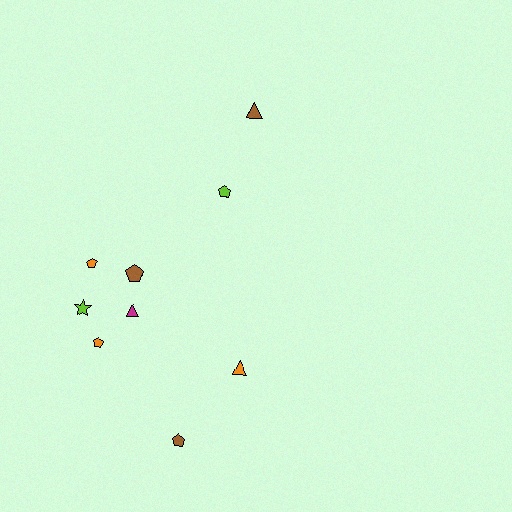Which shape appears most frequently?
Pentagon, with 5 objects.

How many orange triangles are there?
There is 1 orange triangle.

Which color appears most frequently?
Orange, with 3 objects.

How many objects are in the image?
There are 9 objects.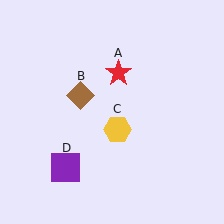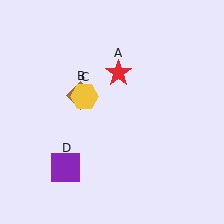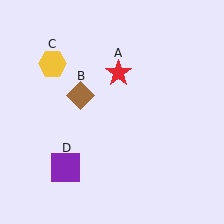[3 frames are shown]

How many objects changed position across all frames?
1 object changed position: yellow hexagon (object C).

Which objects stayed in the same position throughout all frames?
Red star (object A) and brown diamond (object B) and purple square (object D) remained stationary.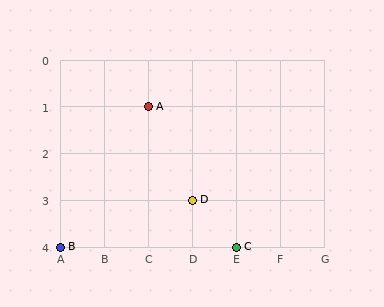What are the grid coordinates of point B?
Point B is at grid coordinates (A, 4).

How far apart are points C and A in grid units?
Points C and A are 2 columns and 3 rows apart (about 3.6 grid units diagonally).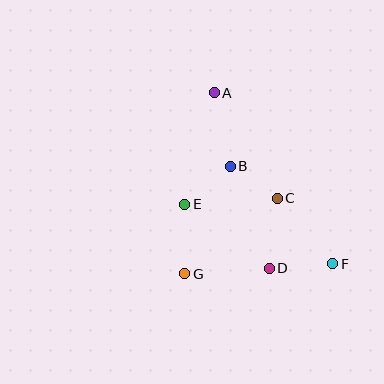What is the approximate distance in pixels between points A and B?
The distance between A and B is approximately 76 pixels.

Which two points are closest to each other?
Points B and C are closest to each other.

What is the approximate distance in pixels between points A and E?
The distance between A and E is approximately 115 pixels.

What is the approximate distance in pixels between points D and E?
The distance between D and E is approximately 106 pixels.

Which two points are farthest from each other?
Points A and F are farthest from each other.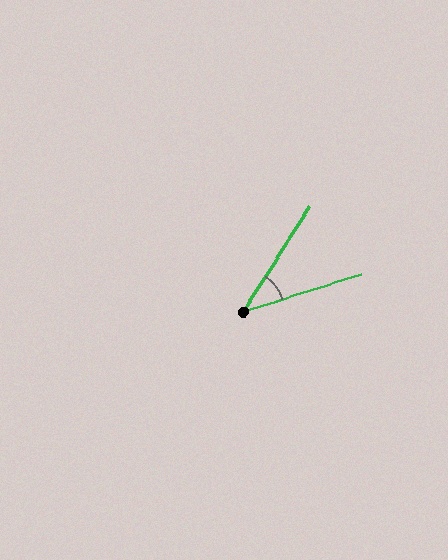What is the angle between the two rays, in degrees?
Approximately 40 degrees.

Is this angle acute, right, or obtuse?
It is acute.